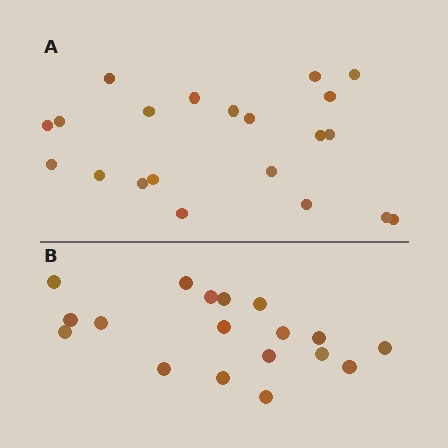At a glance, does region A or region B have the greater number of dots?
Region A (the top region) has more dots.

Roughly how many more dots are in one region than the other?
Region A has just a few more — roughly 2 or 3 more dots than region B.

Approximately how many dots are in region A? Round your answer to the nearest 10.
About 20 dots. (The exact count is 21, which rounds to 20.)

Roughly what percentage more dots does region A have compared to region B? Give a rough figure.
About 15% more.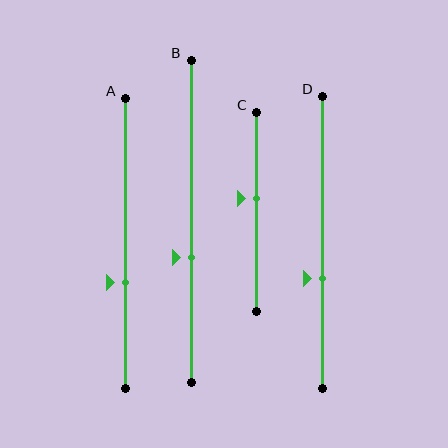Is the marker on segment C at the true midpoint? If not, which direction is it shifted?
No, the marker on segment C is shifted upward by about 7% of the segment length.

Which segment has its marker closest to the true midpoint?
Segment C has its marker closest to the true midpoint.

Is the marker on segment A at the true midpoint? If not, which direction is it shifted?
No, the marker on segment A is shifted downward by about 13% of the segment length.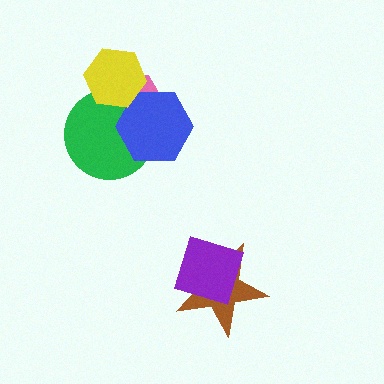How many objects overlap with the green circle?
3 objects overlap with the green circle.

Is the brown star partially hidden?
Yes, it is partially covered by another shape.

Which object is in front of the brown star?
The purple diamond is in front of the brown star.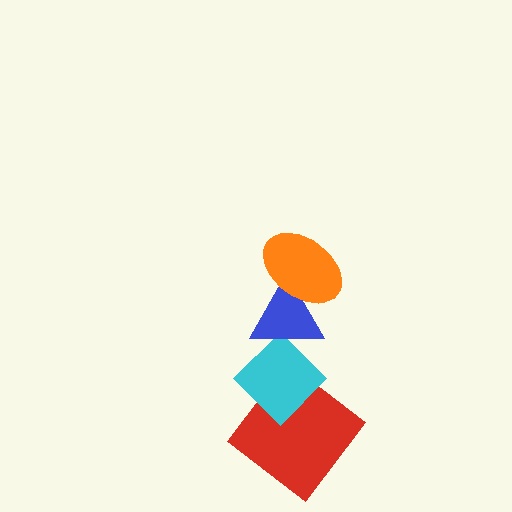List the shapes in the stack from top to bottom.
From top to bottom: the orange ellipse, the blue triangle, the cyan diamond, the red diamond.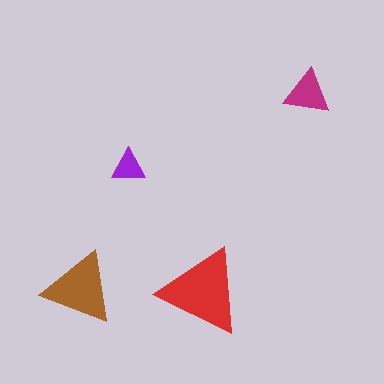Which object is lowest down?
The red triangle is bottommost.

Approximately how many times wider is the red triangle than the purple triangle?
About 2.5 times wider.